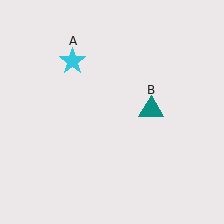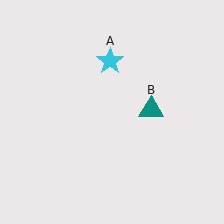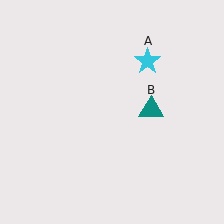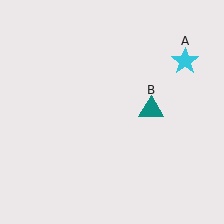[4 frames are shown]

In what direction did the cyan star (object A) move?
The cyan star (object A) moved right.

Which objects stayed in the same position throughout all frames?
Teal triangle (object B) remained stationary.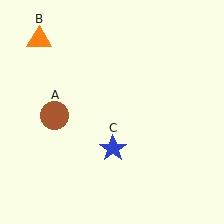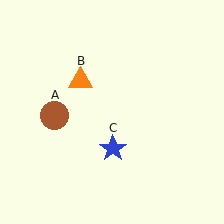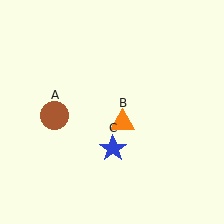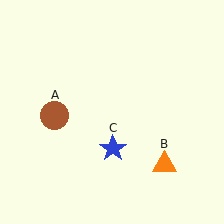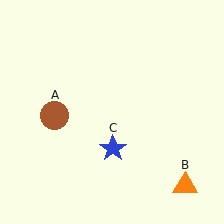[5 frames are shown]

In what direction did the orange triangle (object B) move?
The orange triangle (object B) moved down and to the right.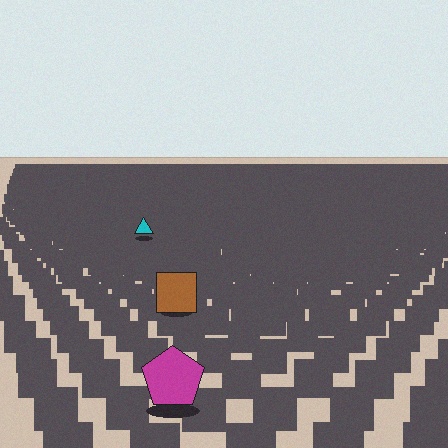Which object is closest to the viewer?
The magenta pentagon is closest. The texture marks near it are larger and more spread out.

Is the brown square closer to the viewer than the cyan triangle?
Yes. The brown square is closer — you can tell from the texture gradient: the ground texture is coarser near it.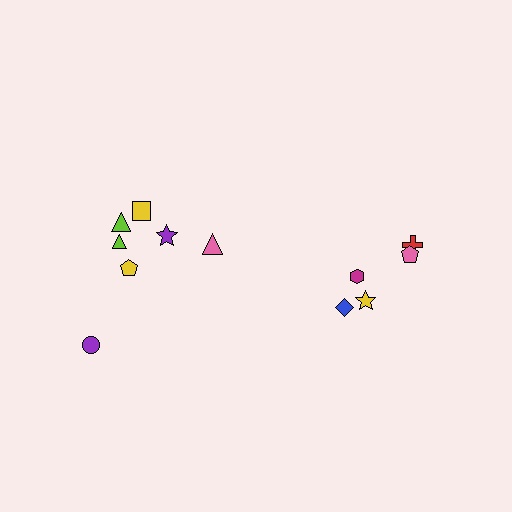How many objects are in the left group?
There are 7 objects.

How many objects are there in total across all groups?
There are 12 objects.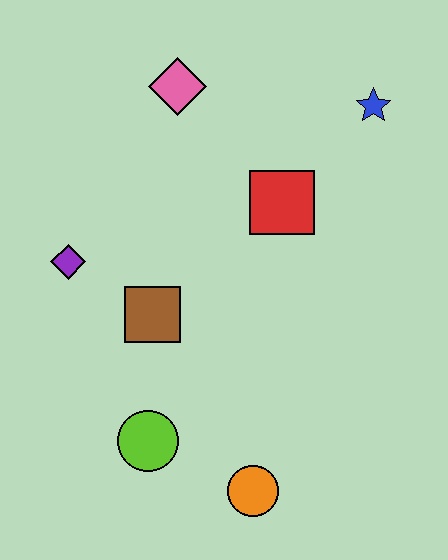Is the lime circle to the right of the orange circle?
No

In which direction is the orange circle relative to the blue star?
The orange circle is below the blue star.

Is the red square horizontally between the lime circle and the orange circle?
No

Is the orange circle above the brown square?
No